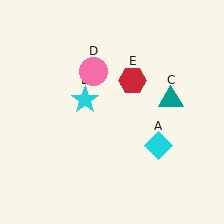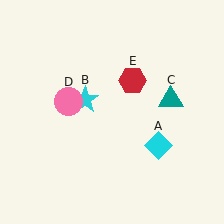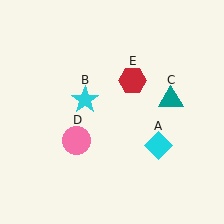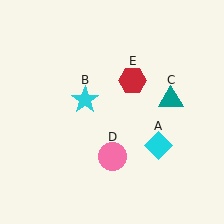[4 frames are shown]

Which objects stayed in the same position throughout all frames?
Cyan diamond (object A) and cyan star (object B) and teal triangle (object C) and red hexagon (object E) remained stationary.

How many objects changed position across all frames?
1 object changed position: pink circle (object D).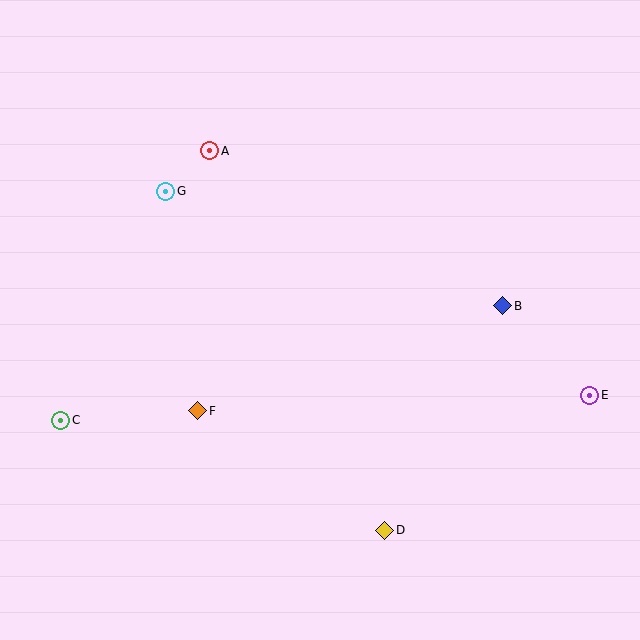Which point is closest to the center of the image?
Point F at (198, 411) is closest to the center.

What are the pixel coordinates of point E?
Point E is at (590, 395).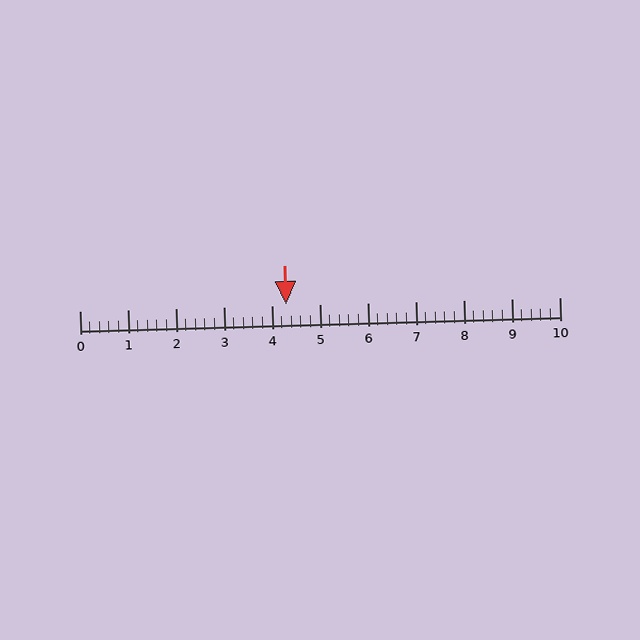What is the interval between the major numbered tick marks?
The major tick marks are spaced 1 units apart.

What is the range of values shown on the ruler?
The ruler shows values from 0 to 10.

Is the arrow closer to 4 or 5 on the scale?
The arrow is closer to 4.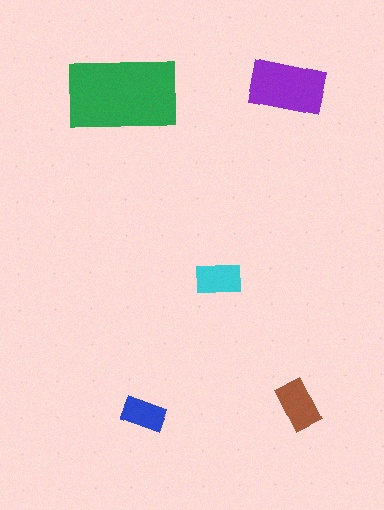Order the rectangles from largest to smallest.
the green one, the purple one, the brown one, the cyan one, the blue one.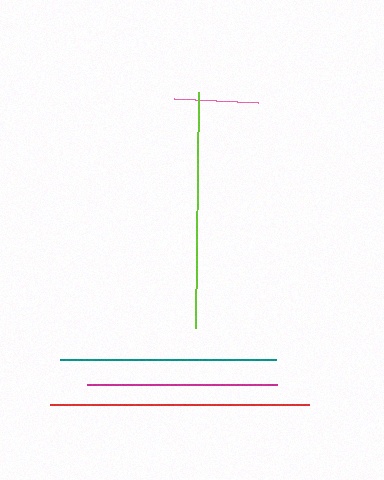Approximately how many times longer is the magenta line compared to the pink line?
The magenta line is approximately 2.3 times the length of the pink line.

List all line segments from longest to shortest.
From longest to shortest: red, lime, teal, magenta, pink.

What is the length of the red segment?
The red segment is approximately 259 pixels long.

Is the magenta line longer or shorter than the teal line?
The teal line is longer than the magenta line.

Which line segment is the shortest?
The pink line is the shortest at approximately 84 pixels.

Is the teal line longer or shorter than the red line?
The red line is longer than the teal line.